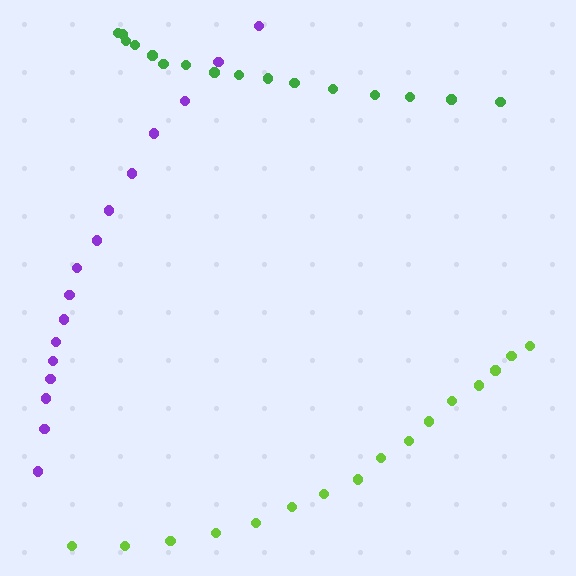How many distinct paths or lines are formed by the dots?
There are 3 distinct paths.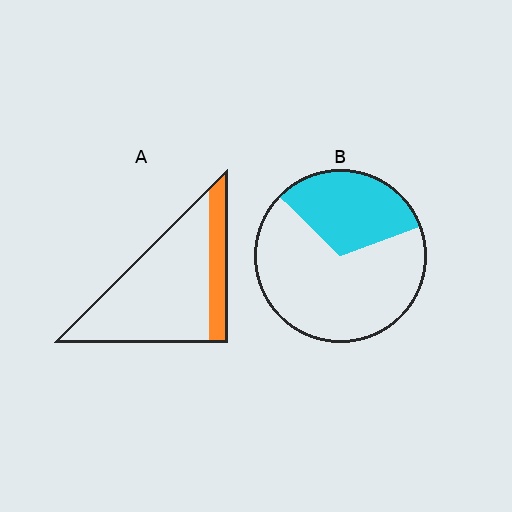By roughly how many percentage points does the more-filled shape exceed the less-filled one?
By roughly 10 percentage points (B over A).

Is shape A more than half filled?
No.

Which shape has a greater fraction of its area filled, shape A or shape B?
Shape B.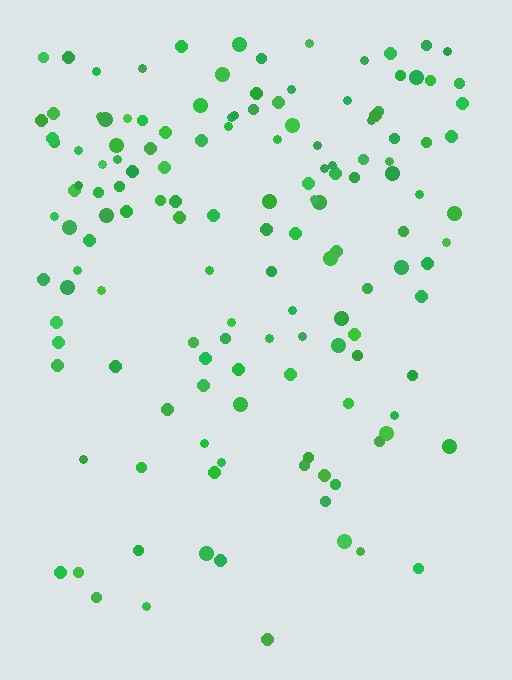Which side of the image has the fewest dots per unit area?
The bottom.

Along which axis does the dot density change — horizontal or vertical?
Vertical.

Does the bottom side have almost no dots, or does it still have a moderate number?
Still a moderate number, just noticeably fewer than the top.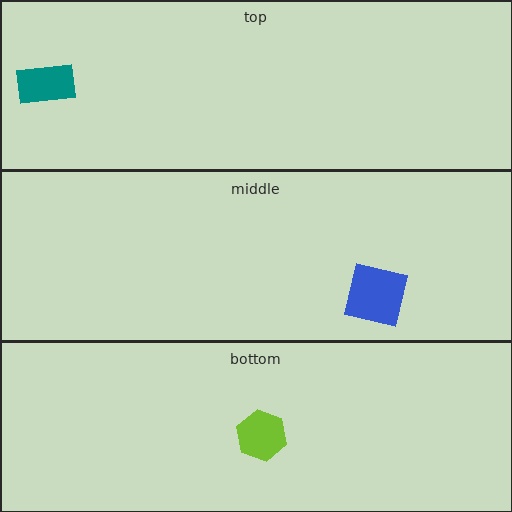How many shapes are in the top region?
1.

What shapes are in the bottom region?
The lime hexagon.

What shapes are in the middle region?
The blue square.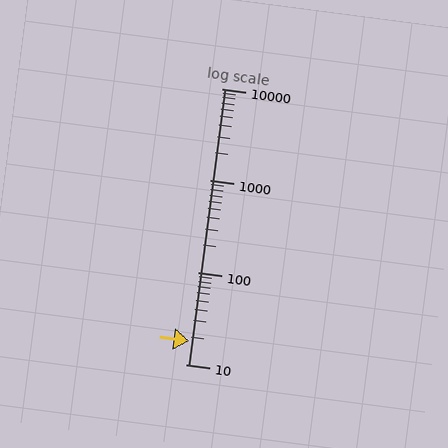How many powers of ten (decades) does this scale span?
The scale spans 3 decades, from 10 to 10000.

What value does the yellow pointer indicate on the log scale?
The pointer indicates approximately 18.